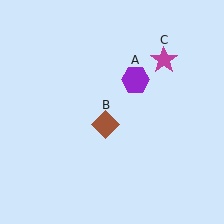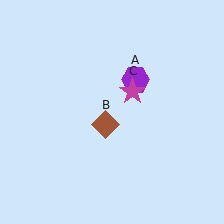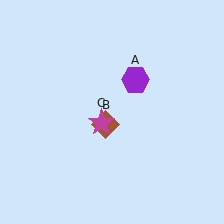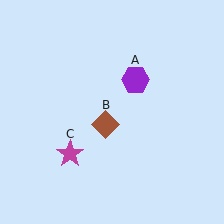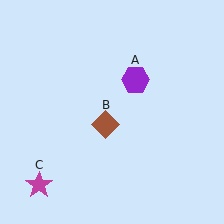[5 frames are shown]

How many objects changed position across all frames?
1 object changed position: magenta star (object C).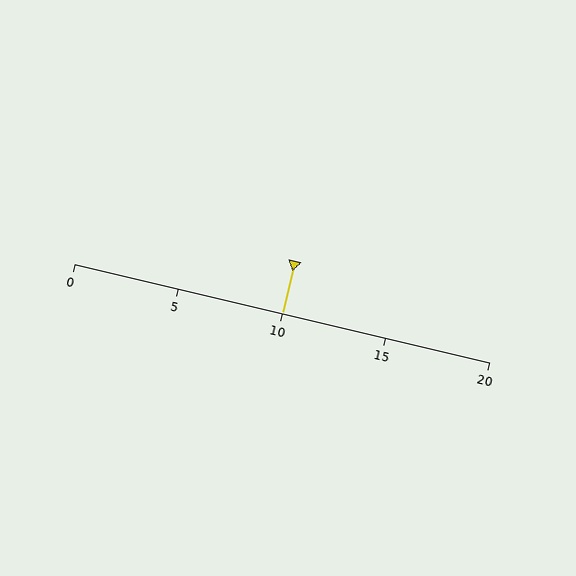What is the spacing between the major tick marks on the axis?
The major ticks are spaced 5 apart.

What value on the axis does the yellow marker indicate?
The marker indicates approximately 10.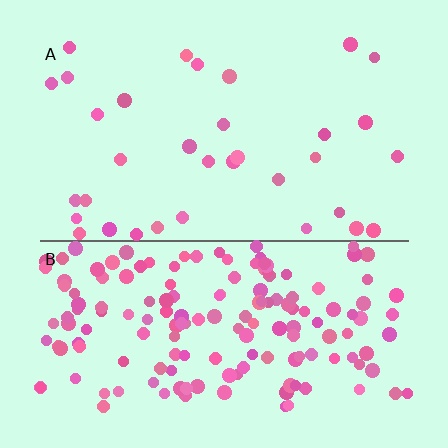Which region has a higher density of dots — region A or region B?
B (the bottom).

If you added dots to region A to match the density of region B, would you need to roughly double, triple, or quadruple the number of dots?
Approximately quadruple.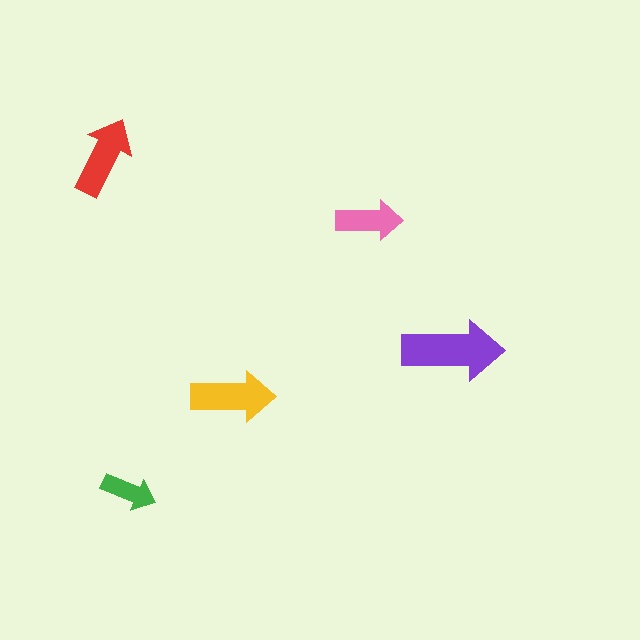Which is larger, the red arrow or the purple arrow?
The purple one.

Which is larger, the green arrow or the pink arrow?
The pink one.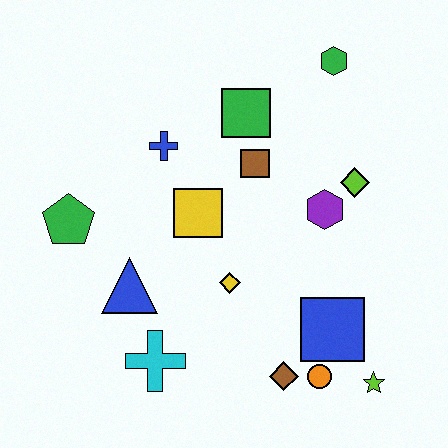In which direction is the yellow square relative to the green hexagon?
The yellow square is below the green hexagon.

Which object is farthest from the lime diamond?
The green pentagon is farthest from the lime diamond.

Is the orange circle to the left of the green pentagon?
No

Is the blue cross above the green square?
No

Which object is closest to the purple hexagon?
The lime diamond is closest to the purple hexagon.